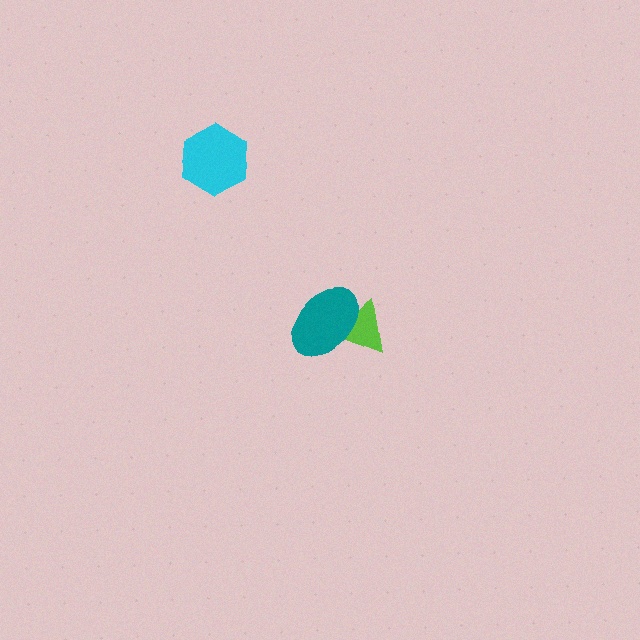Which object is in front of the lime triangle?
The teal ellipse is in front of the lime triangle.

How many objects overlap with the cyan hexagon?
0 objects overlap with the cyan hexagon.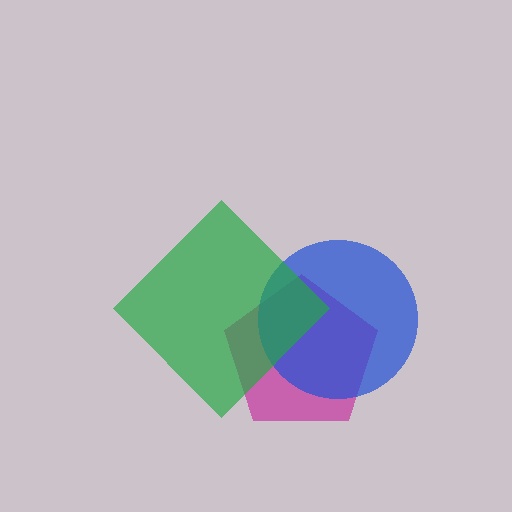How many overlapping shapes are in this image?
There are 3 overlapping shapes in the image.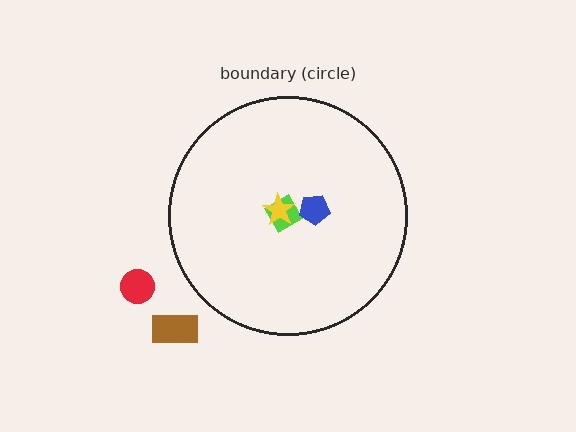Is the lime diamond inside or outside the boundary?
Inside.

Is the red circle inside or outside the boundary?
Outside.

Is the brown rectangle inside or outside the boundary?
Outside.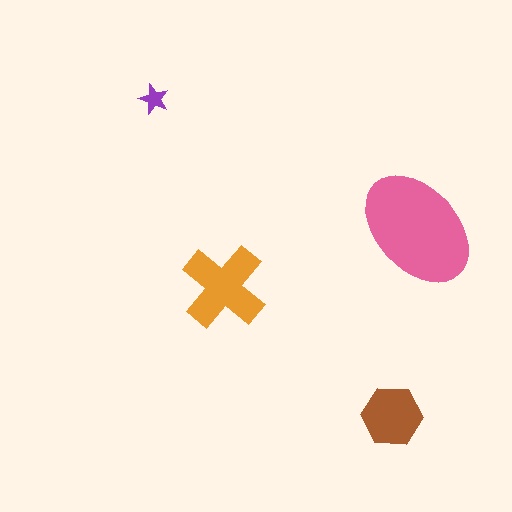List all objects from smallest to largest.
The purple star, the brown hexagon, the orange cross, the pink ellipse.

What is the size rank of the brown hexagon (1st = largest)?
3rd.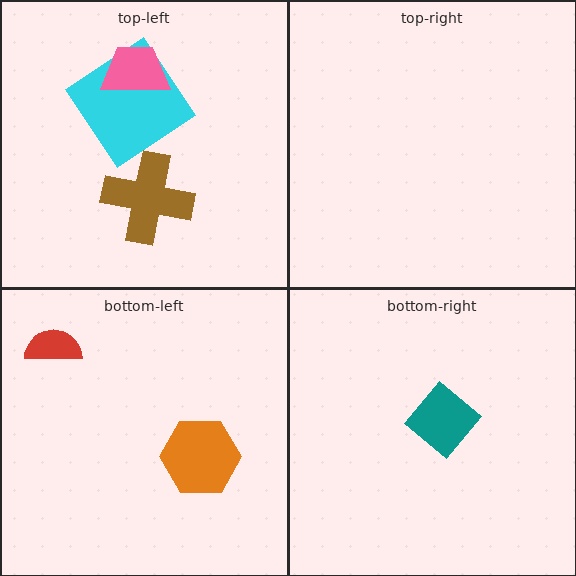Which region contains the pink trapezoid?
The top-left region.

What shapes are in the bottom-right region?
The teal diamond.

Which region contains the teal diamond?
The bottom-right region.